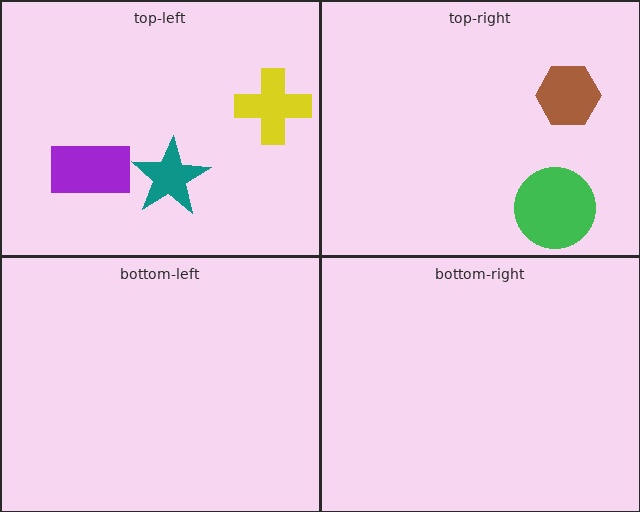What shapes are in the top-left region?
The yellow cross, the teal star, the purple rectangle.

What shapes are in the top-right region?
The green circle, the brown hexagon.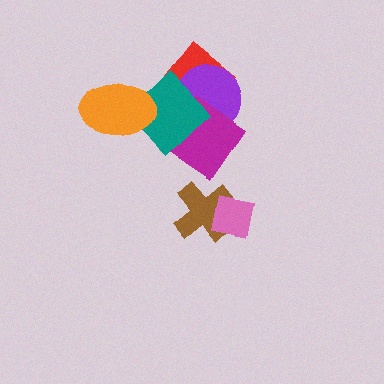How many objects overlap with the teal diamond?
4 objects overlap with the teal diamond.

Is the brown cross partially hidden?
Yes, it is partially covered by another shape.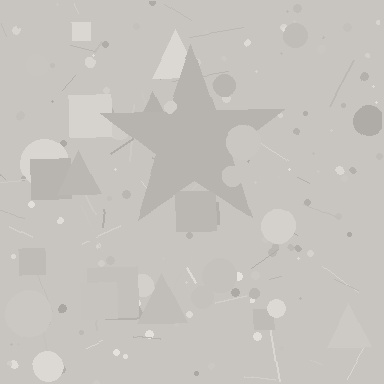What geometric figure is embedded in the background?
A star is embedded in the background.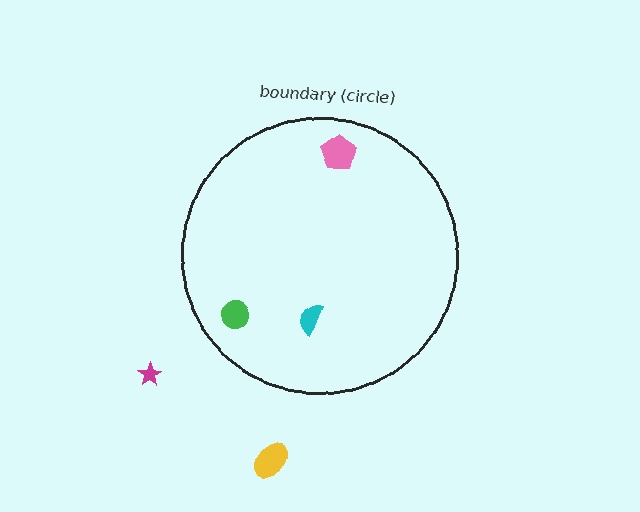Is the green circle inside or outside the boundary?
Inside.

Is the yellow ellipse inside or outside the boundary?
Outside.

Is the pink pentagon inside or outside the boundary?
Inside.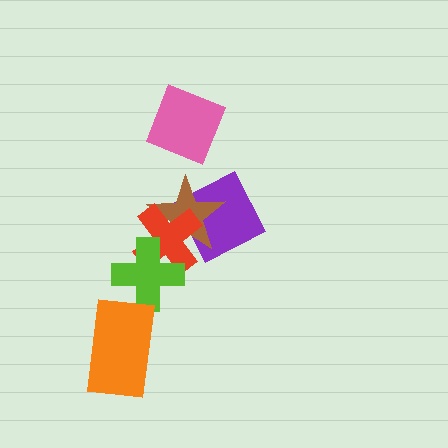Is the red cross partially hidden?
Yes, it is partially covered by another shape.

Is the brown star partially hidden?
Yes, it is partially covered by another shape.